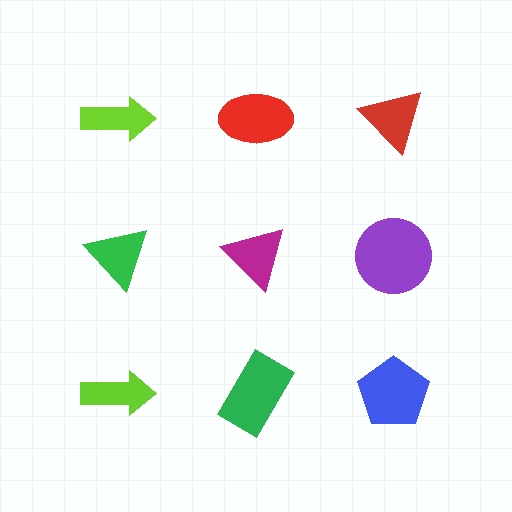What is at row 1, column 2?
A red ellipse.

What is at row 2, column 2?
A magenta triangle.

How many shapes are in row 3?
3 shapes.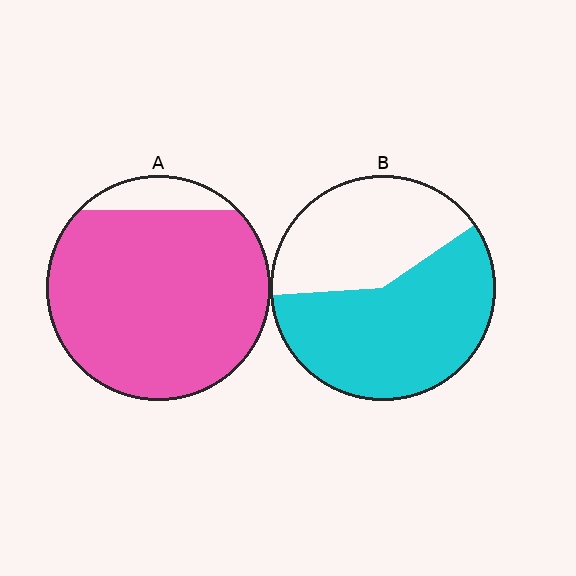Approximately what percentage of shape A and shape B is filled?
A is approximately 90% and B is approximately 60%.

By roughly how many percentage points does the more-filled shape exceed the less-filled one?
By roughly 30 percentage points (A over B).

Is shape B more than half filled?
Yes.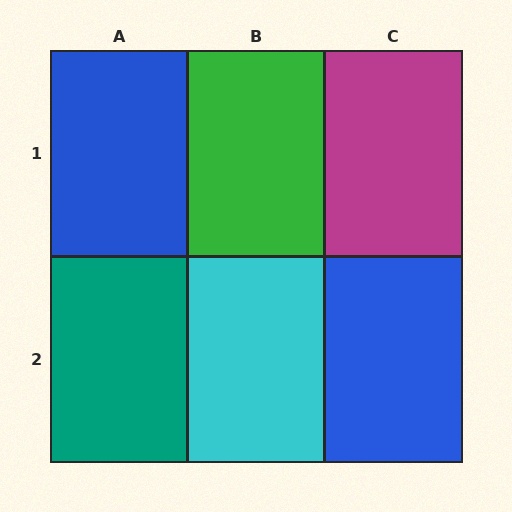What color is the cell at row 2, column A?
Teal.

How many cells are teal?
1 cell is teal.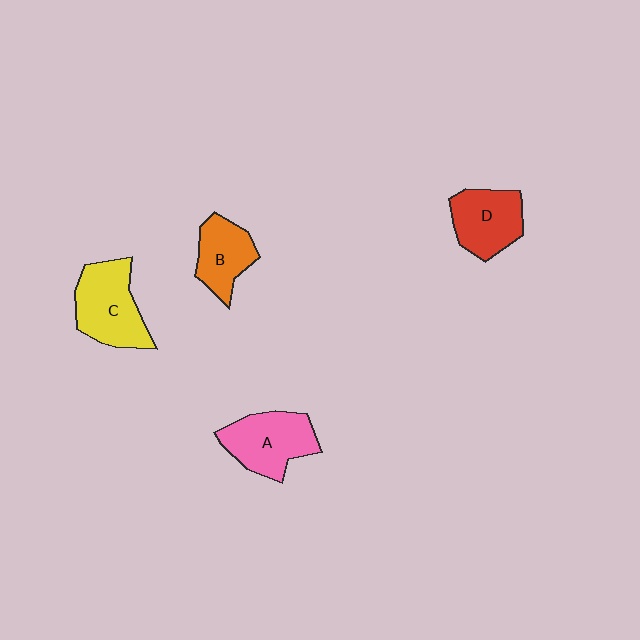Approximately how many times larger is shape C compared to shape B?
Approximately 1.4 times.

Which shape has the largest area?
Shape C (yellow).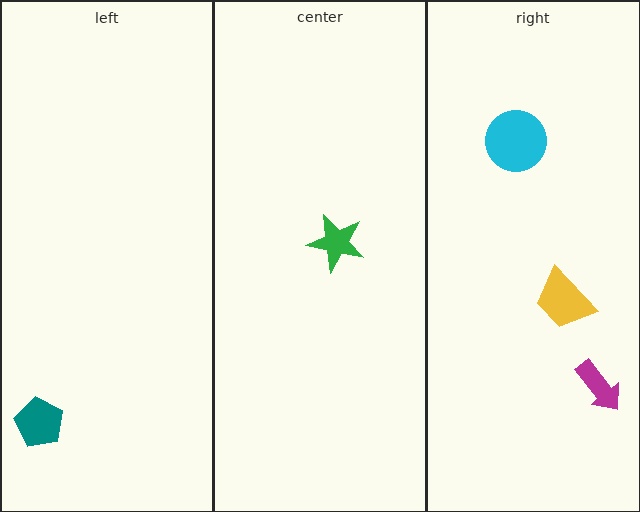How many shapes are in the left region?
1.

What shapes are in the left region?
The teal pentagon.